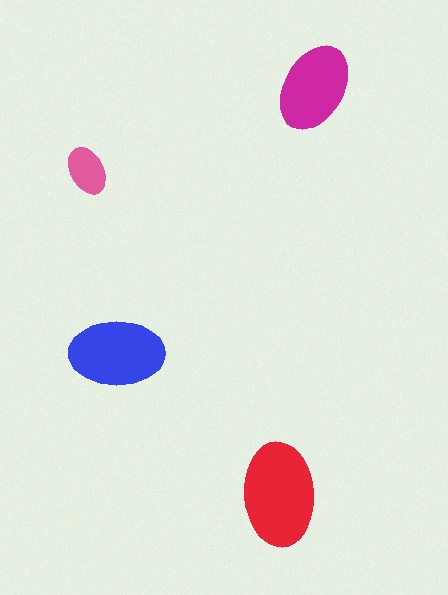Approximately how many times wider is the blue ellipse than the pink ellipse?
About 2 times wider.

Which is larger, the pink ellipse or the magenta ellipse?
The magenta one.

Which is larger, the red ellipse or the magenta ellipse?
The red one.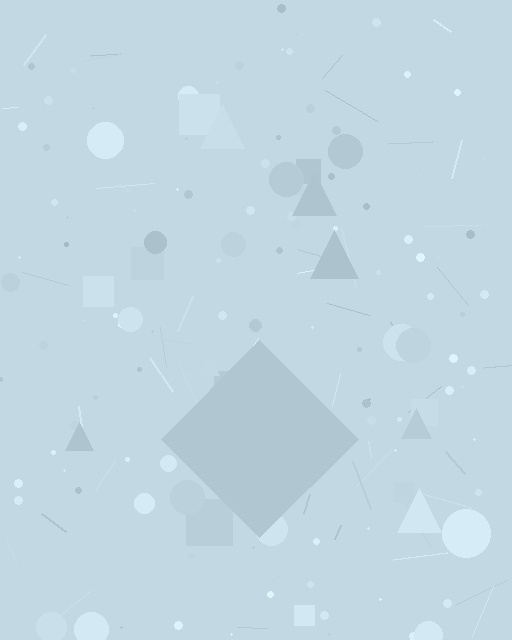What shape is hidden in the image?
A diamond is hidden in the image.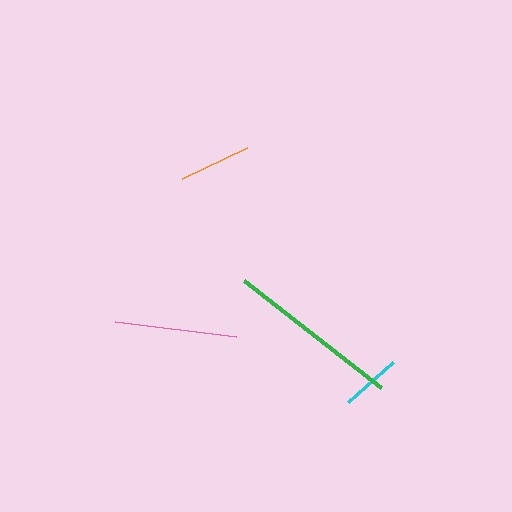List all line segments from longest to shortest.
From longest to shortest: green, pink, orange, cyan.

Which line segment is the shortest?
The cyan line is the shortest at approximately 60 pixels.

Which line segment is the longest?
The green line is the longest at approximately 174 pixels.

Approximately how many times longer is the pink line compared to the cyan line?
The pink line is approximately 2.0 times the length of the cyan line.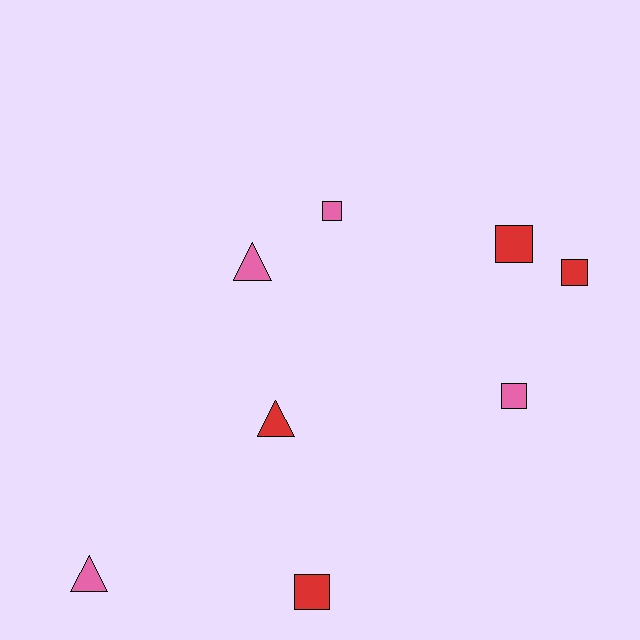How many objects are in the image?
There are 8 objects.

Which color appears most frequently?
Pink, with 4 objects.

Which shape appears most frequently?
Square, with 5 objects.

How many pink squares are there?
There are 2 pink squares.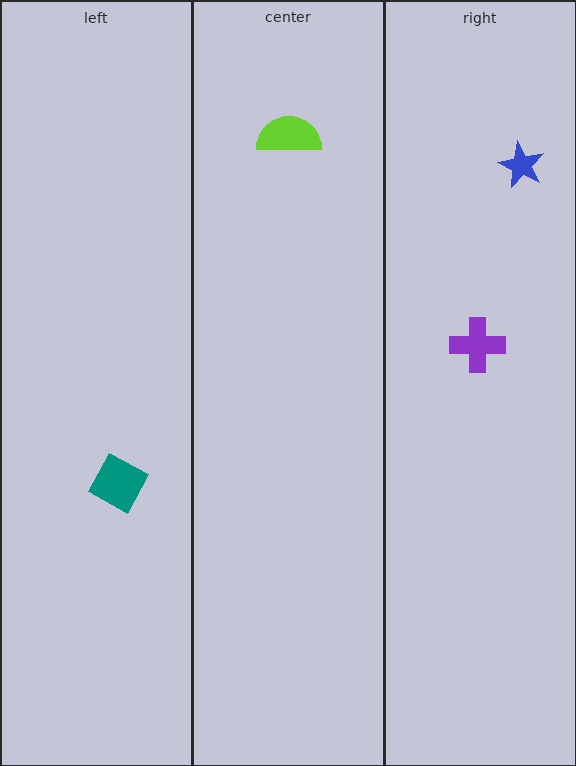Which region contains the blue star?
The right region.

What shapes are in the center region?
The lime semicircle.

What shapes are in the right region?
The blue star, the purple cross.